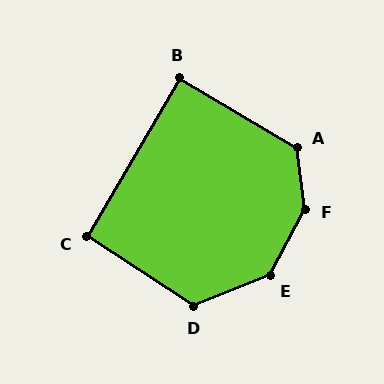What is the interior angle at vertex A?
Approximately 128 degrees (obtuse).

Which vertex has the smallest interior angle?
B, at approximately 90 degrees.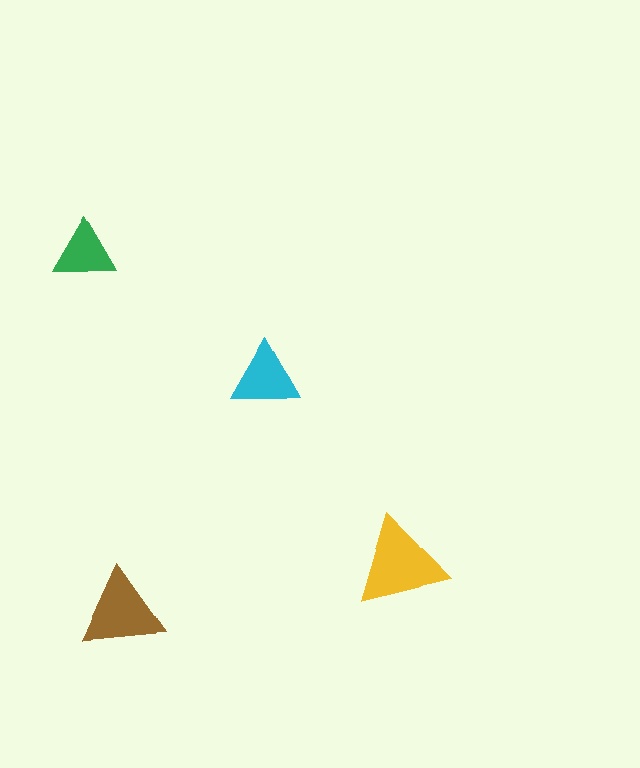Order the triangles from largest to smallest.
the yellow one, the brown one, the cyan one, the green one.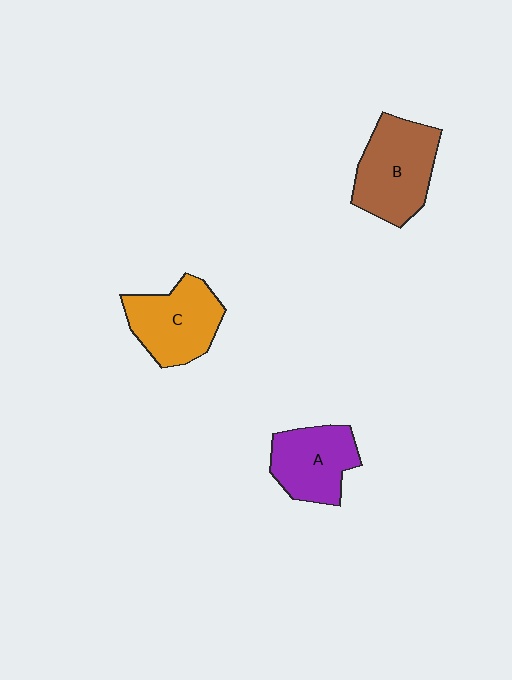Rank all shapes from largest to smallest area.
From largest to smallest: B (brown), C (orange), A (purple).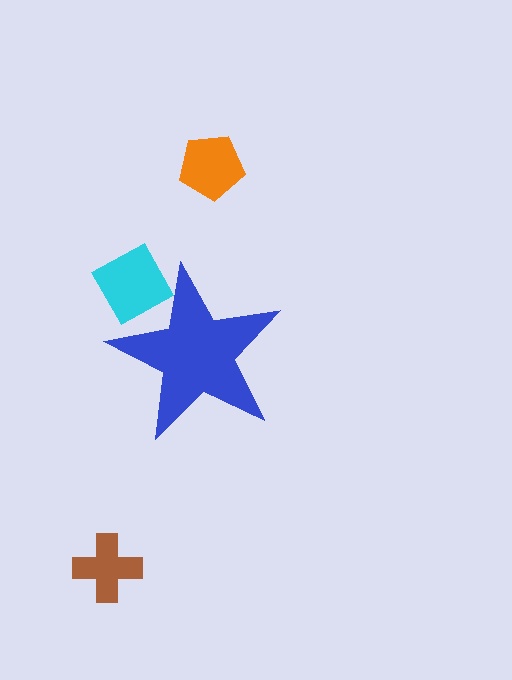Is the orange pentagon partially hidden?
No, the orange pentagon is fully visible.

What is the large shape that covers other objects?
A blue star.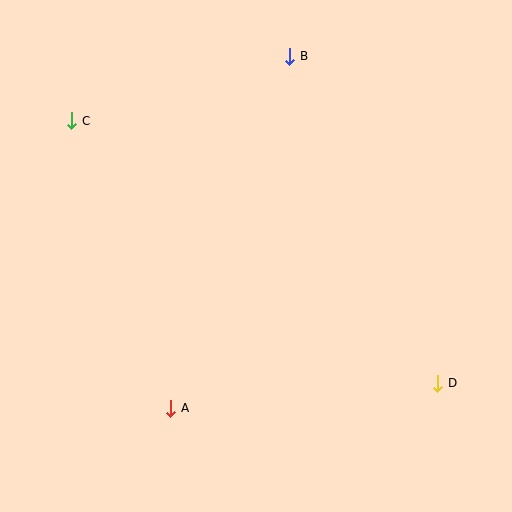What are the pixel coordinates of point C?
Point C is at (72, 121).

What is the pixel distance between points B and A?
The distance between B and A is 372 pixels.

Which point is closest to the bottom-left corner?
Point A is closest to the bottom-left corner.